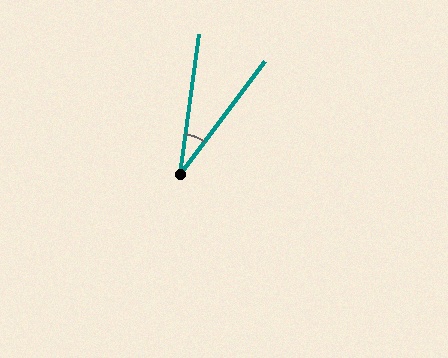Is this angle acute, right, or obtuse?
It is acute.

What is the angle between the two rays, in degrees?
Approximately 29 degrees.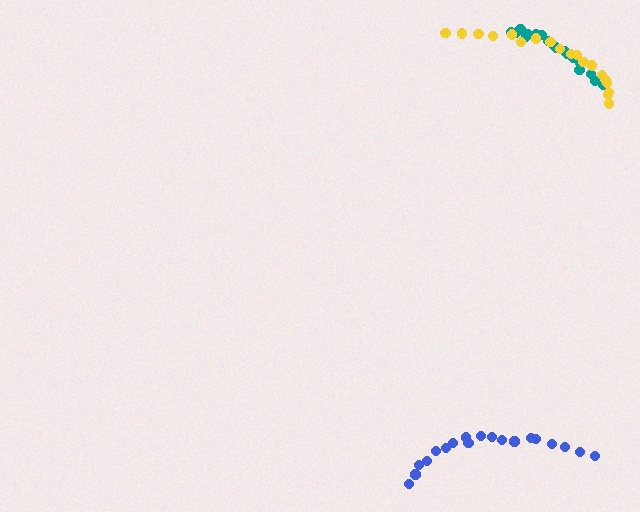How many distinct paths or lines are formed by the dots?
There are 3 distinct paths.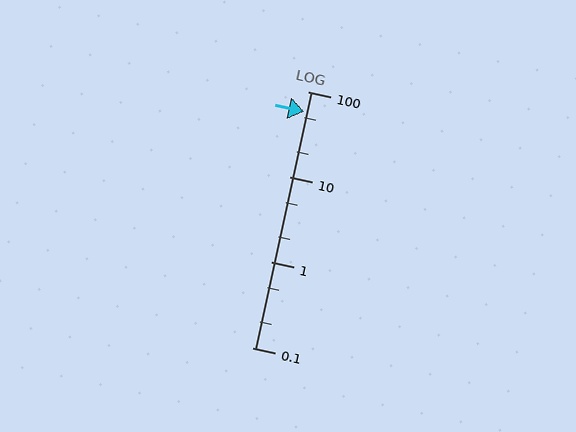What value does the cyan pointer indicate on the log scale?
The pointer indicates approximately 59.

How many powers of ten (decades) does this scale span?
The scale spans 3 decades, from 0.1 to 100.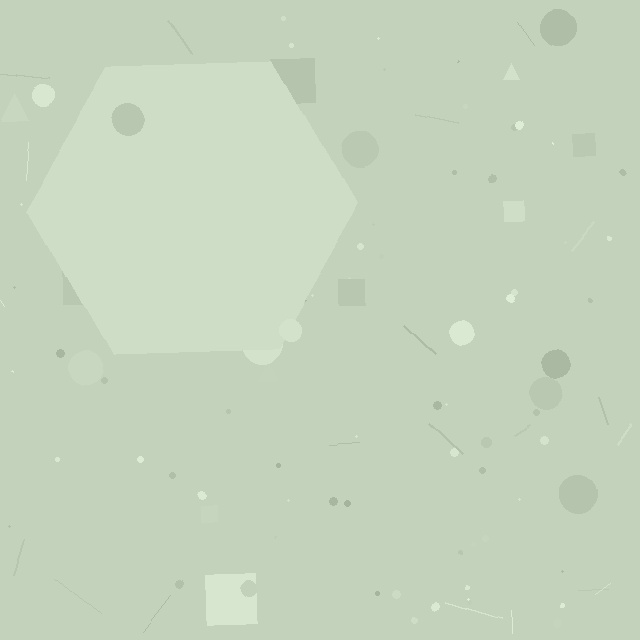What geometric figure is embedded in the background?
A hexagon is embedded in the background.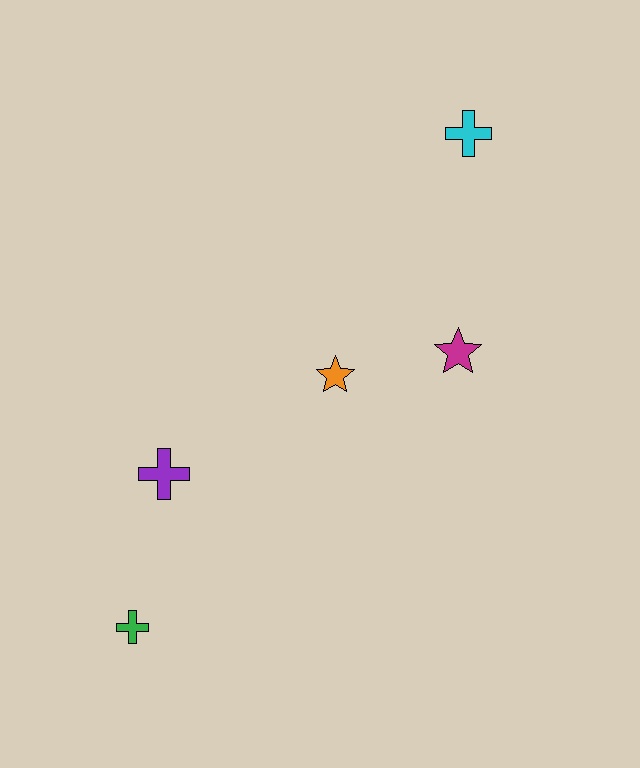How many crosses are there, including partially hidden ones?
There are 3 crosses.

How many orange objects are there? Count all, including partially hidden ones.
There is 1 orange object.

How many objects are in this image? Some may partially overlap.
There are 5 objects.